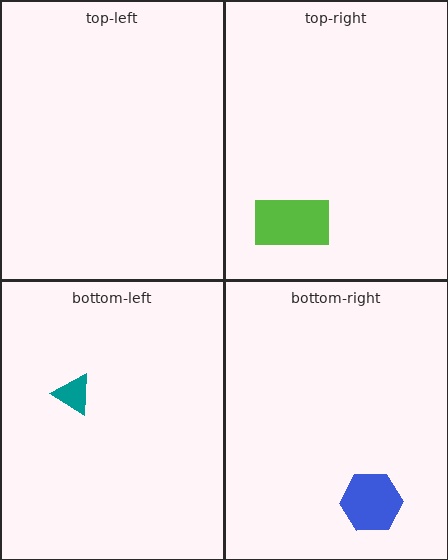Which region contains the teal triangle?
The bottom-left region.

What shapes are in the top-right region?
The lime rectangle.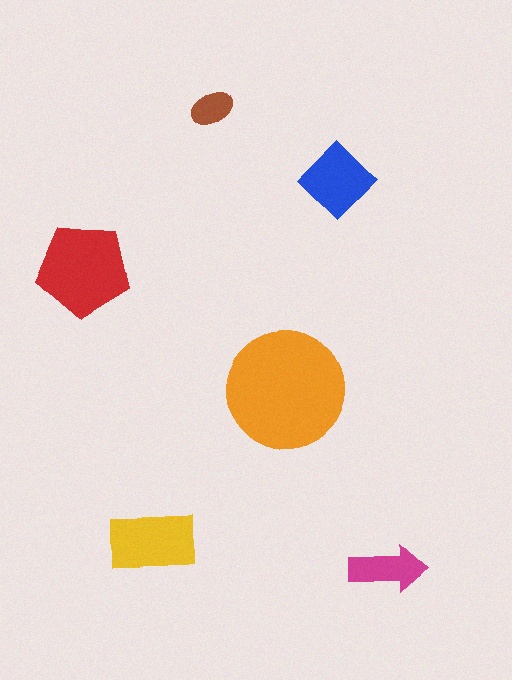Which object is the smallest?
The brown ellipse.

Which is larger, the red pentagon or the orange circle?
The orange circle.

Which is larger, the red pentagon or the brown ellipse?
The red pentagon.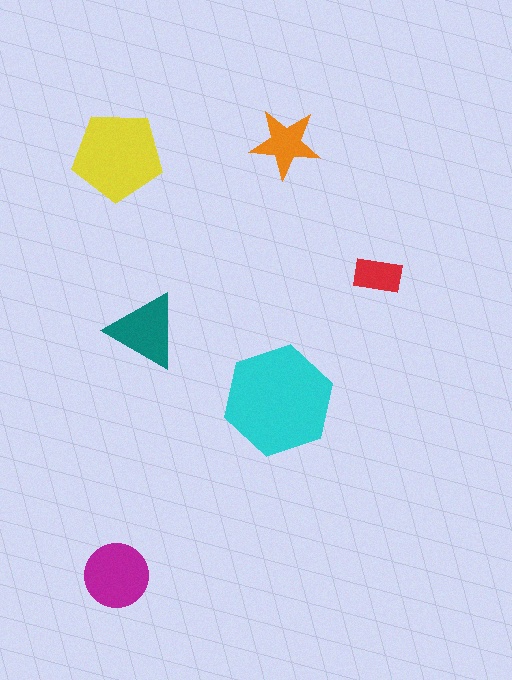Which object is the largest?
The cyan hexagon.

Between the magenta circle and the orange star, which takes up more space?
The magenta circle.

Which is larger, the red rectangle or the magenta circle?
The magenta circle.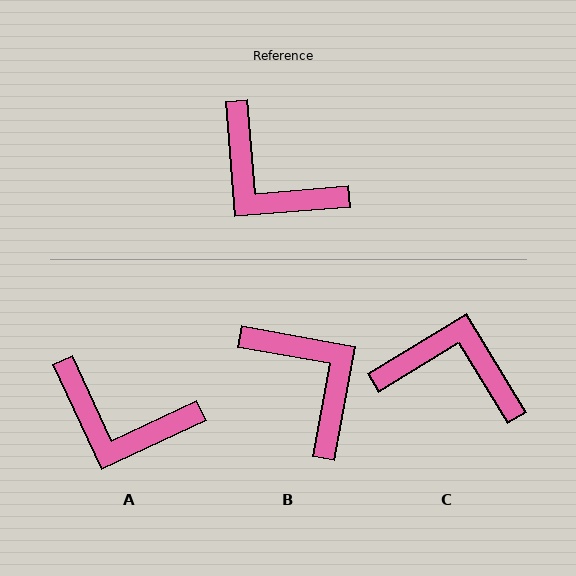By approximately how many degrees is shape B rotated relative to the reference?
Approximately 165 degrees counter-clockwise.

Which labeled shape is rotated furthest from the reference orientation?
B, about 165 degrees away.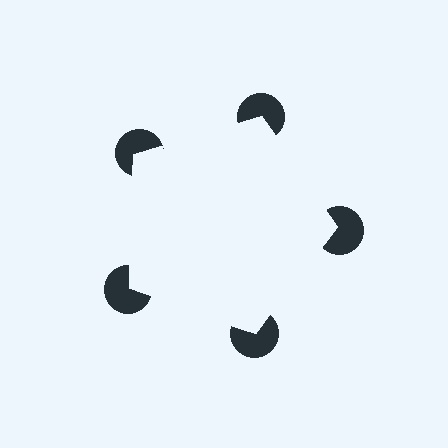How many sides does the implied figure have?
5 sides.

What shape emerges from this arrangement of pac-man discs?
An illusory pentagon — its edges are inferred from the aligned wedge cuts in the pac-man discs, not physically drawn.